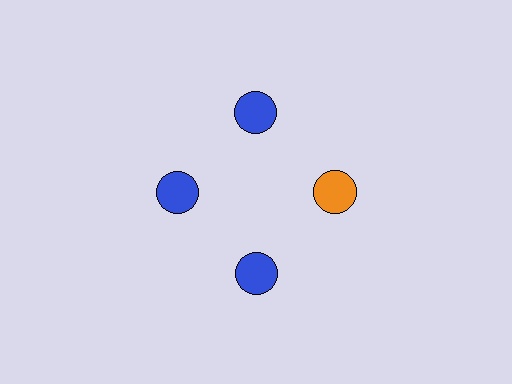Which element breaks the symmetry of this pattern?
The orange circle at roughly the 3 o'clock position breaks the symmetry. All other shapes are blue circles.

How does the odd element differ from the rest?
It has a different color: orange instead of blue.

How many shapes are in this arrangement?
There are 4 shapes arranged in a ring pattern.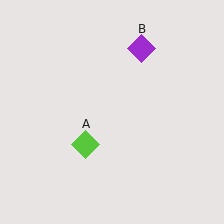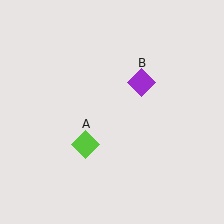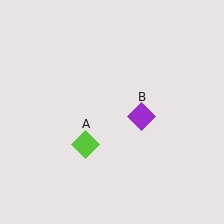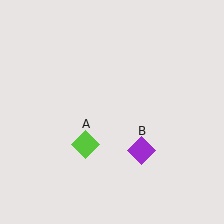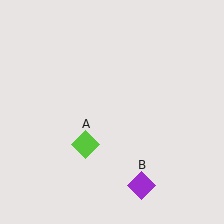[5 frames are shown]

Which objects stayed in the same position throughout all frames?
Lime diamond (object A) remained stationary.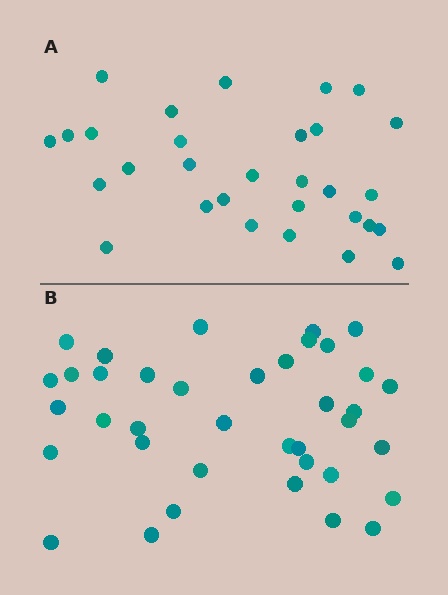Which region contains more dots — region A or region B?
Region B (the bottom region) has more dots.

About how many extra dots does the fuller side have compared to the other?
Region B has roughly 8 or so more dots than region A.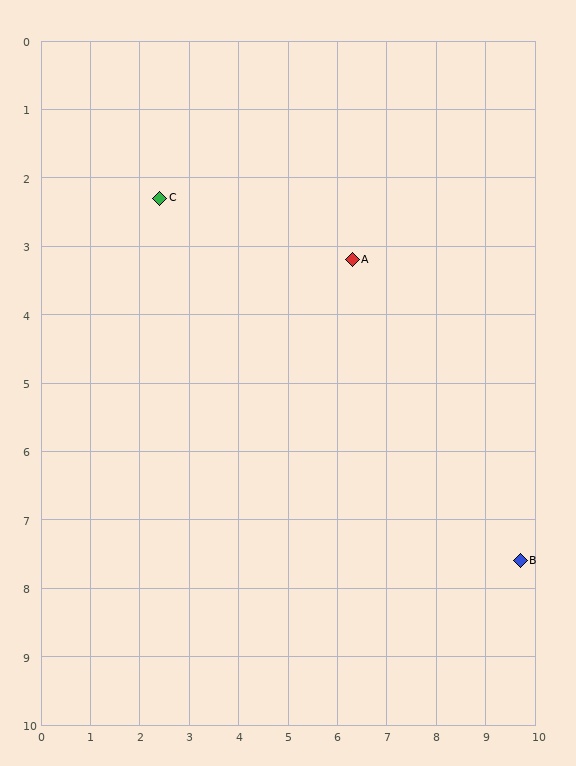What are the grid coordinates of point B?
Point B is at approximately (9.7, 7.6).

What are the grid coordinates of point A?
Point A is at approximately (6.3, 3.2).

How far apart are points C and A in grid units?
Points C and A are about 4.0 grid units apart.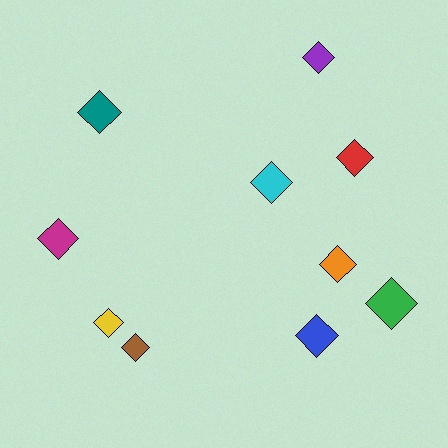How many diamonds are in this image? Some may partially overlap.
There are 10 diamonds.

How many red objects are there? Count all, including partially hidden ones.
There is 1 red object.